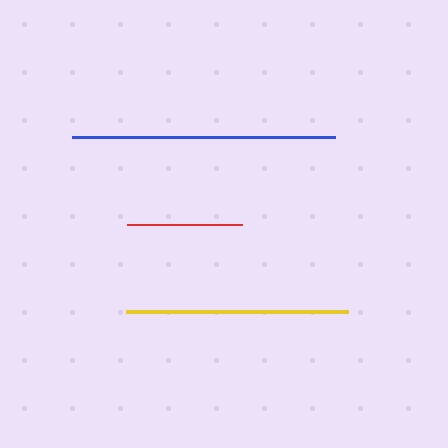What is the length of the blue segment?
The blue segment is approximately 263 pixels long.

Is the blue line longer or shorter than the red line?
The blue line is longer than the red line.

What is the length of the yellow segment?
The yellow segment is approximately 222 pixels long.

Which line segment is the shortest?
The red line is the shortest at approximately 114 pixels.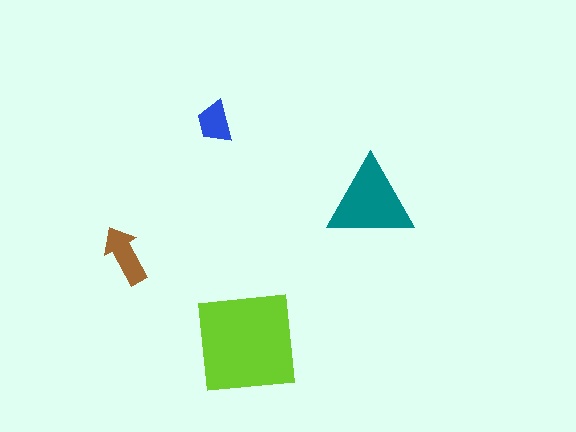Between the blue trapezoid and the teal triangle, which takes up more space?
The teal triangle.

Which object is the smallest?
The blue trapezoid.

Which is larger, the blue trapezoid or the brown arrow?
The brown arrow.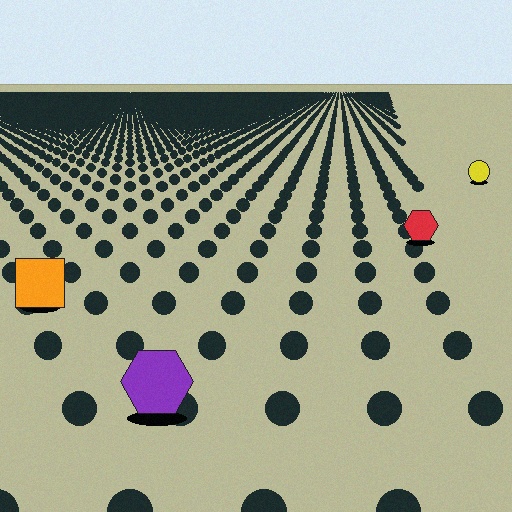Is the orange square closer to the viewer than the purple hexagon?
No. The purple hexagon is closer — you can tell from the texture gradient: the ground texture is coarser near it.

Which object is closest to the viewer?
The purple hexagon is closest. The texture marks near it are larger and more spread out.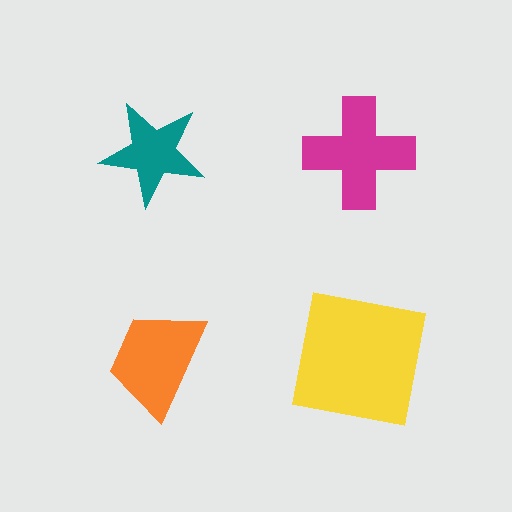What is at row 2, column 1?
An orange trapezoid.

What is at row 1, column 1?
A teal star.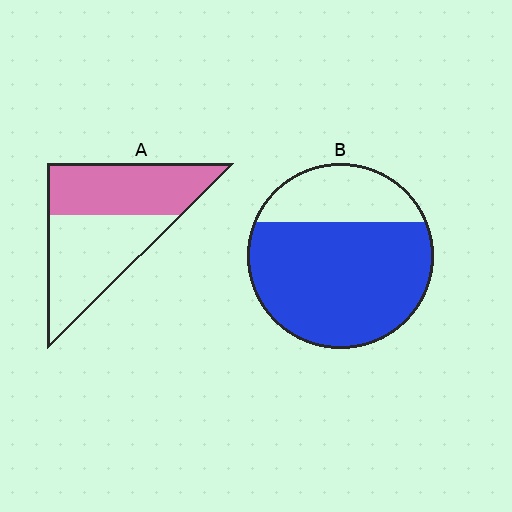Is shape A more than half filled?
Roughly half.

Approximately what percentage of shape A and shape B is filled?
A is approximately 50% and B is approximately 75%.